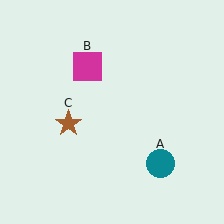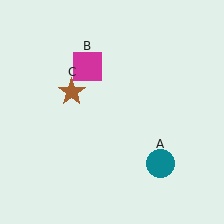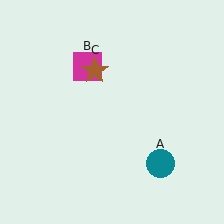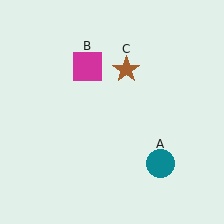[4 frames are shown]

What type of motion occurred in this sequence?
The brown star (object C) rotated clockwise around the center of the scene.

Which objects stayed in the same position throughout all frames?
Teal circle (object A) and magenta square (object B) remained stationary.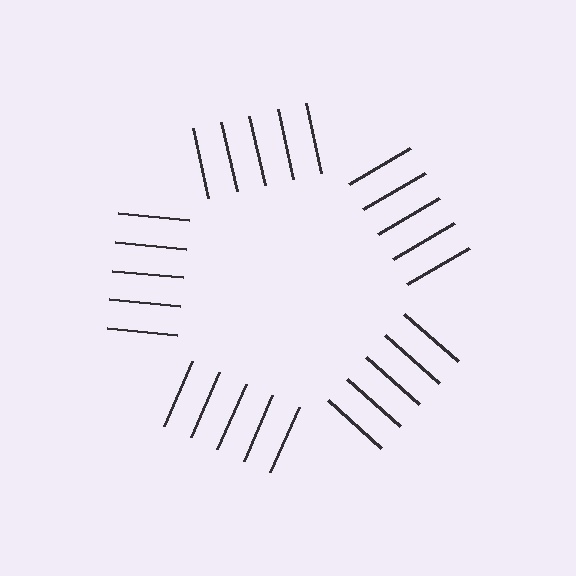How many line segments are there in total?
25 — 5 along each of the 5 edges.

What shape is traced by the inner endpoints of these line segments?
An illusory pentagon — the line segments terminate on its edges but no continuous stroke is drawn.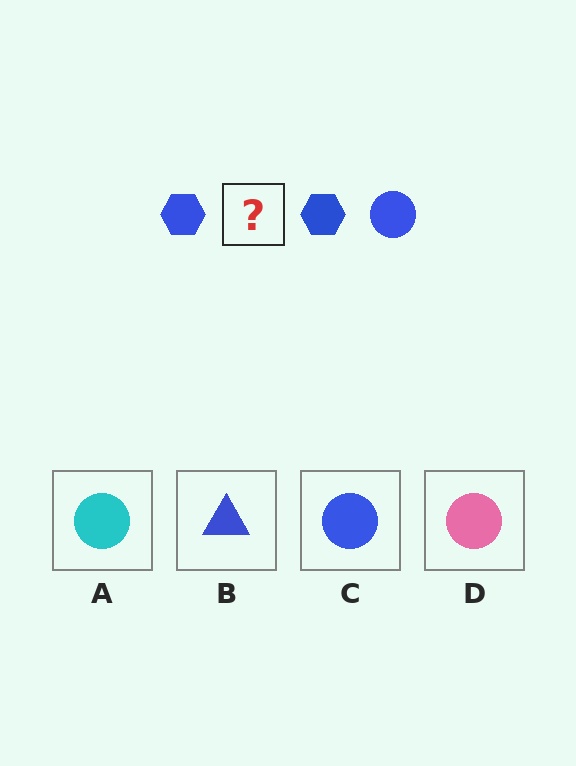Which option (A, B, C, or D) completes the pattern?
C.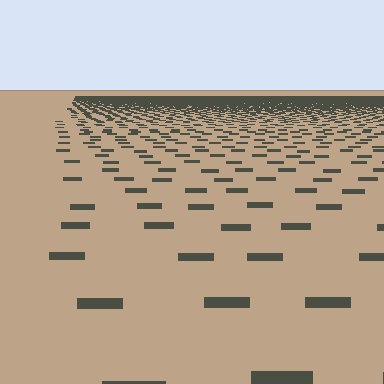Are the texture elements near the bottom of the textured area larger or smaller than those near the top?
Larger. Near the bottom, elements are closer to the viewer and appear at a bigger on-screen size.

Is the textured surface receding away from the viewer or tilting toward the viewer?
The surface is receding away from the viewer. Texture elements get smaller and denser toward the top.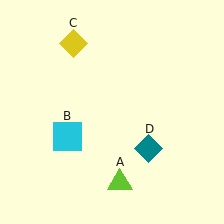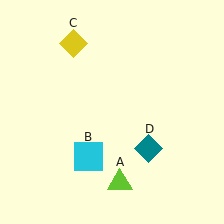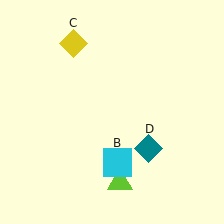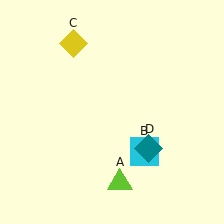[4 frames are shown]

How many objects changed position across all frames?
1 object changed position: cyan square (object B).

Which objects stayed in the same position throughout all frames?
Lime triangle (object A) and yellow diamond (object C) and teal diamond (object D) remained stationary.